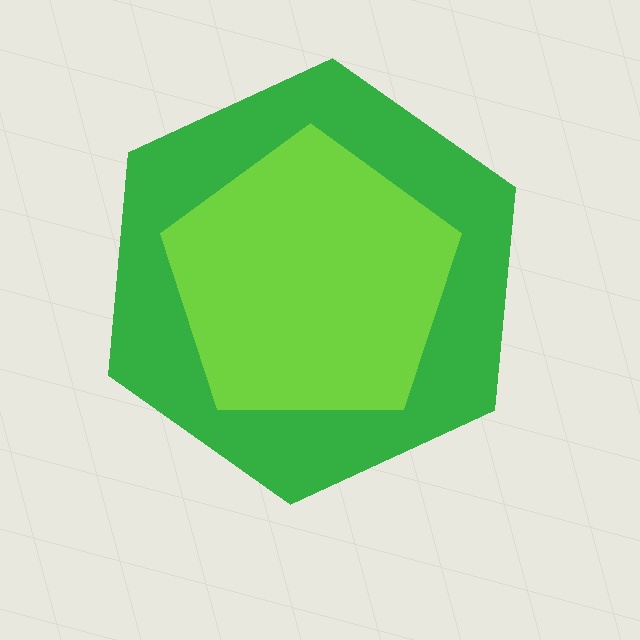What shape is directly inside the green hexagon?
The lime pentagon.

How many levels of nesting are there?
2.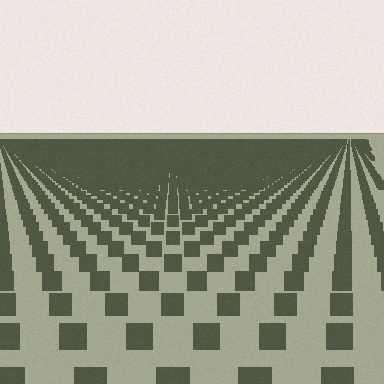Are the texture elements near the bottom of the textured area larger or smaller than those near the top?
Larger. Near the bottom, elements are closer to the viewer and appear at a bigger on-screen size.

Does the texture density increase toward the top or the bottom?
Density increases toward the top.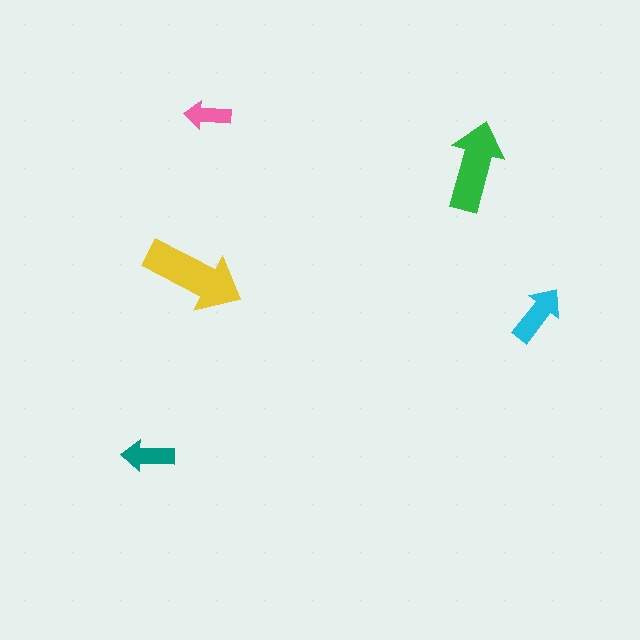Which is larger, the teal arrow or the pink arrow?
The teal one.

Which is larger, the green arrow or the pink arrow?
The green one.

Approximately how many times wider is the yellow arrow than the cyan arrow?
About 1.5 times wider.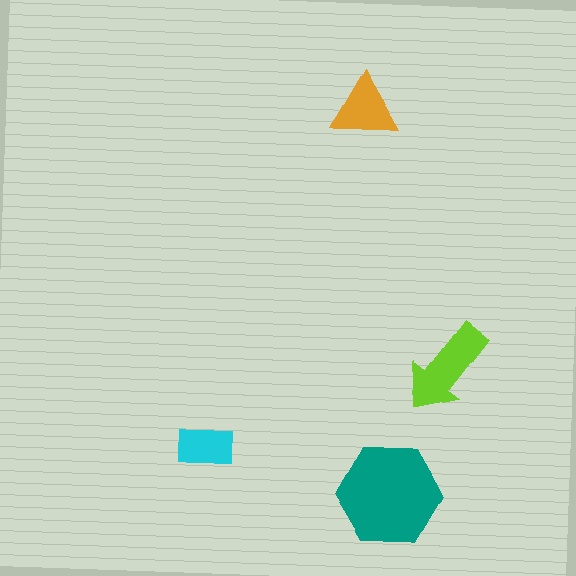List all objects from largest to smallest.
The teal hexagon, the lime arrow, the orange triangle, the cyan rectangle.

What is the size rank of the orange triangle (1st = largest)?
3rd.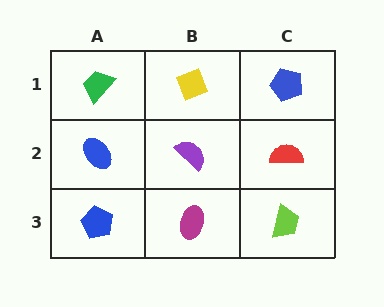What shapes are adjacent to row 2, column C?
A blue pentagon (row 1, column C), a lime trapezoid (row 3, column C), a purple semicircle (row 2, column B).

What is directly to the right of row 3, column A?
A magenta ellipse.